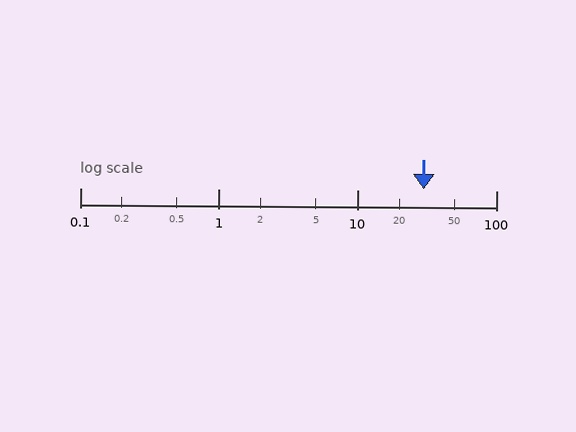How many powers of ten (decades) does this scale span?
The scale spans 3 decades, from 0.1 to 100.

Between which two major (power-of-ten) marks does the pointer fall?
The pointer is between 10 and 100.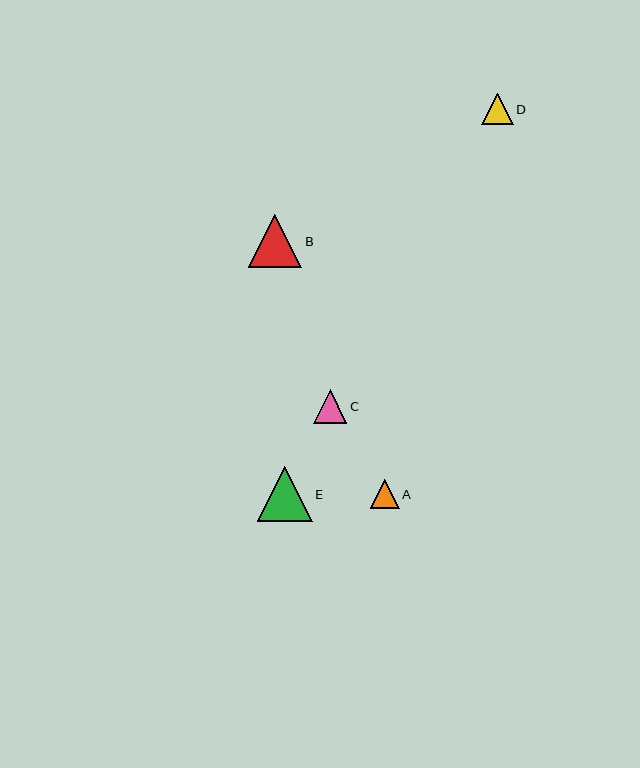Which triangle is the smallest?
Triangle A is the smallest with a size of approximately 28 pixels.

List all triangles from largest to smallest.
From largest to smallest: E, B, C, D, A.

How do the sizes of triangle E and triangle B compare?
Triangle E and triangle B are approximately the same size.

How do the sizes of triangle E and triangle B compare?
Triangle E and triangle B are approximately the same size.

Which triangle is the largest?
Triangle E is the largest with a size of approximately 55 pixels.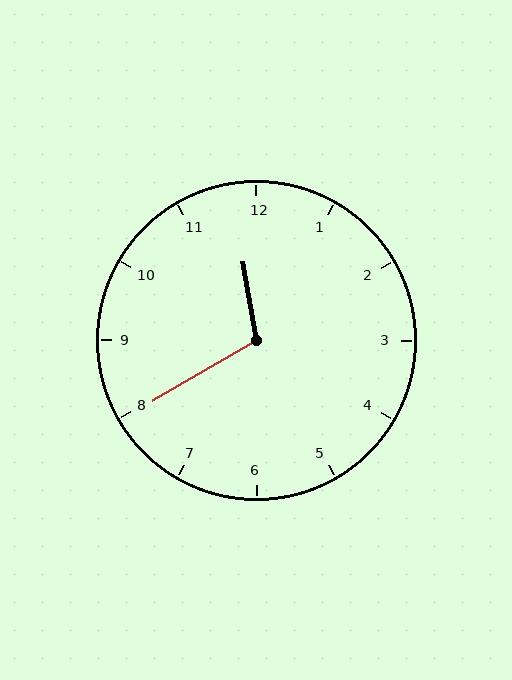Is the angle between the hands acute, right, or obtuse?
It is obtuse.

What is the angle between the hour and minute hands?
Approximately 110 degrees.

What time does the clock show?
11:40.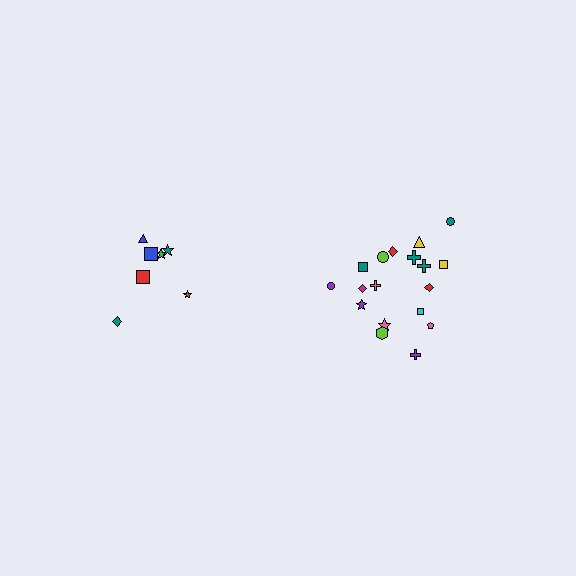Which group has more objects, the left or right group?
The right group.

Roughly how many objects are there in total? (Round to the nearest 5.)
Roughly 25 objects in total.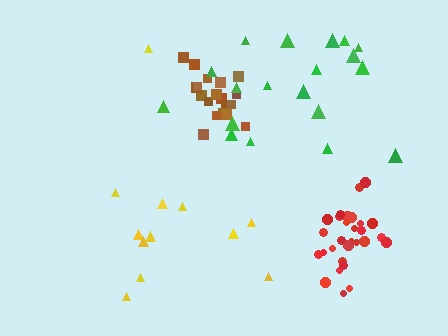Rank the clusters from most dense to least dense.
red, brown, green, yellow.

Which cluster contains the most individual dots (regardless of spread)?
Red (30).